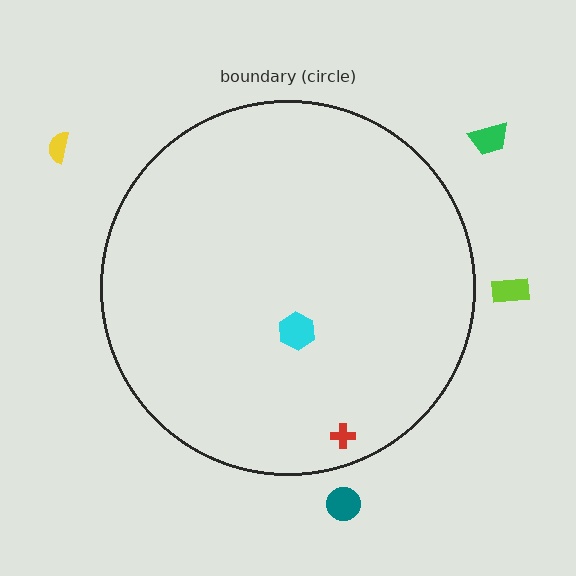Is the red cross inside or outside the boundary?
Inside.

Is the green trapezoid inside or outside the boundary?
Outside.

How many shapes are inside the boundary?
2 inside, 4 outside.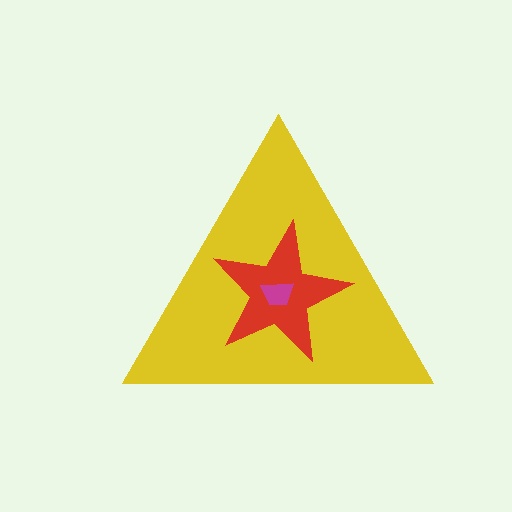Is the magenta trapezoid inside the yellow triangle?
Yes.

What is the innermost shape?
The magenta trapezoid.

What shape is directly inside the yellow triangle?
The red star.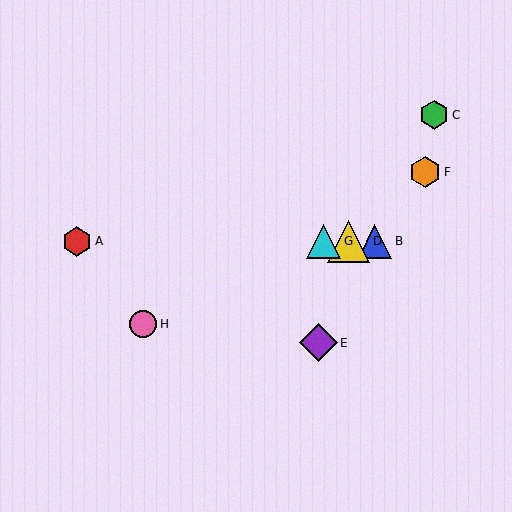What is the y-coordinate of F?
Object F is at y≈172.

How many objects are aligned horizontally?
4 objects (A, B, D, G) are aligned horizontally.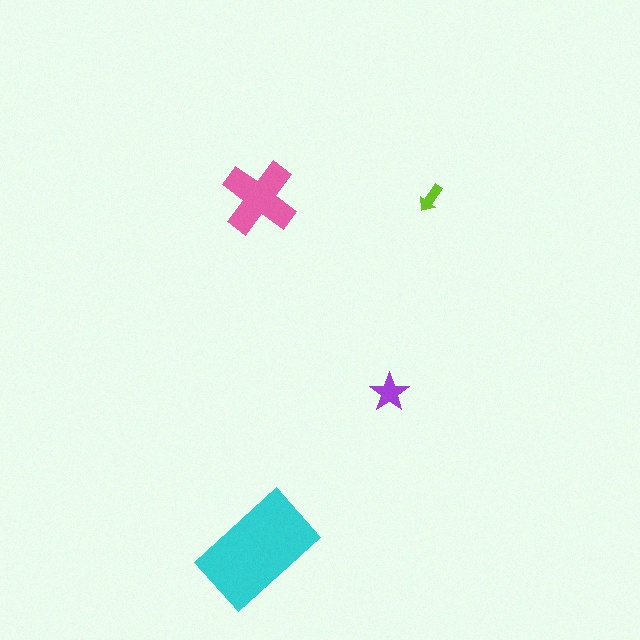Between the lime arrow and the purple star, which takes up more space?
The purple star.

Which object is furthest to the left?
The cyan rectangle is leftmost.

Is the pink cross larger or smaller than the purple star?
Larger.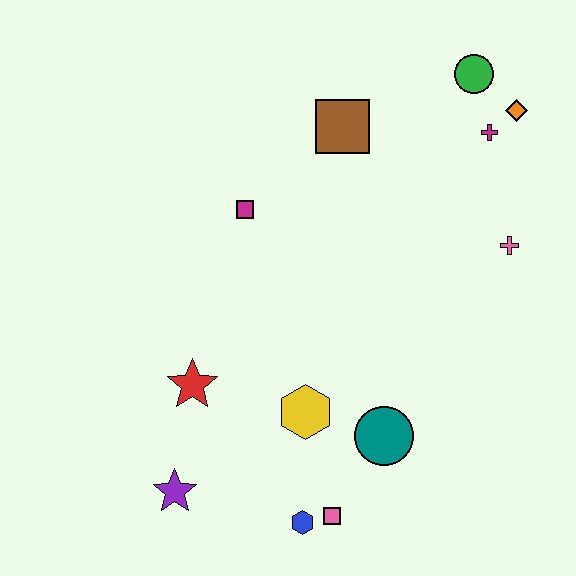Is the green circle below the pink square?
No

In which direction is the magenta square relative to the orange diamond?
The magenta square is to the left of the orange diamond.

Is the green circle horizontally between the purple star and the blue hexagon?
No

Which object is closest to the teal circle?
The yellow hexagon is closest to the teal circle.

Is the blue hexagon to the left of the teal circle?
Yes